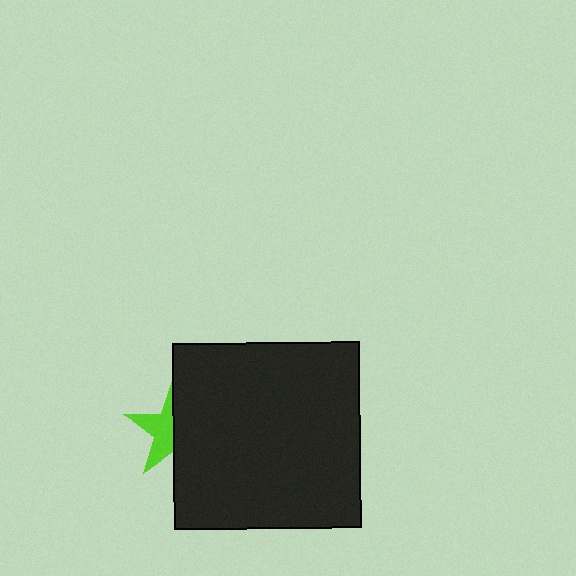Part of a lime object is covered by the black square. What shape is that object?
It is a star.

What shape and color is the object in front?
The object in front is a black square.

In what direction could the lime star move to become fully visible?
The lime star could move left. That would shift it out from behind the black square entirely.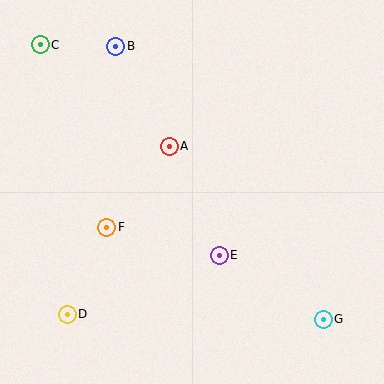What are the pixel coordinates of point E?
Point E is at (219, 255).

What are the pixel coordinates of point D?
Point D is at (67, 314).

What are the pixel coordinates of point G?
Point G is at (323, 319).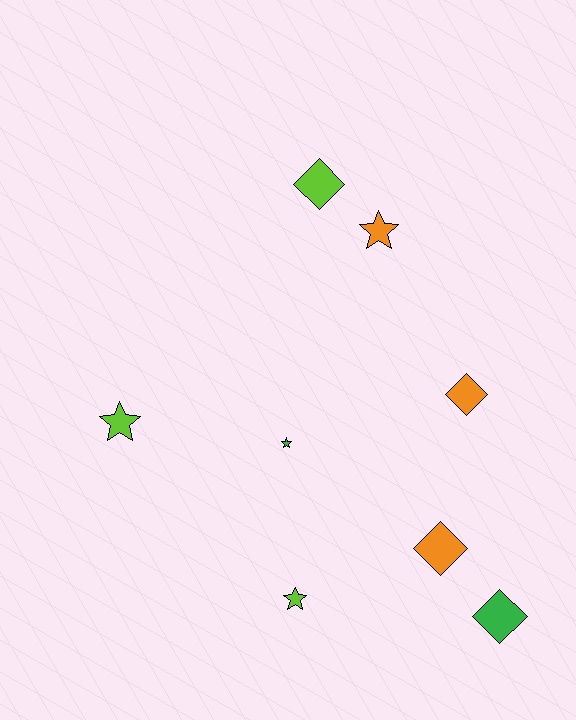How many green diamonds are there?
There is 1 green diamond.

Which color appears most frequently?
Orange, with 3 objects.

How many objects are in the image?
There are 8 objects.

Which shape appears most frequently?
Diamond, with 4 objects.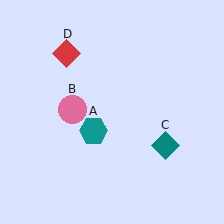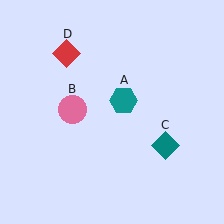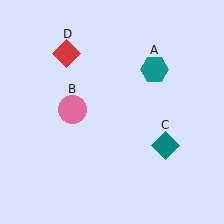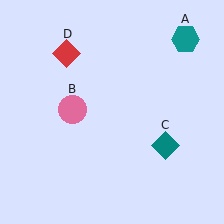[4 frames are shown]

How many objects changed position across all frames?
1 object changed position: teal hexagon (object A).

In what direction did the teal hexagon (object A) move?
The teal hexagon (object A) moved up and to the right.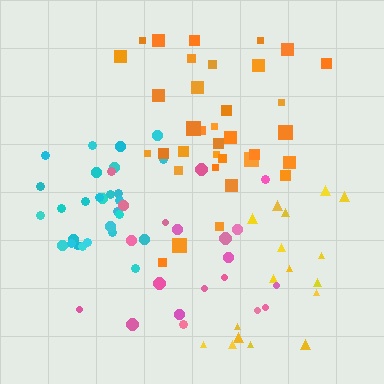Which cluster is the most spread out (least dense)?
Pink.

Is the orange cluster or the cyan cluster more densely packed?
Cyan.